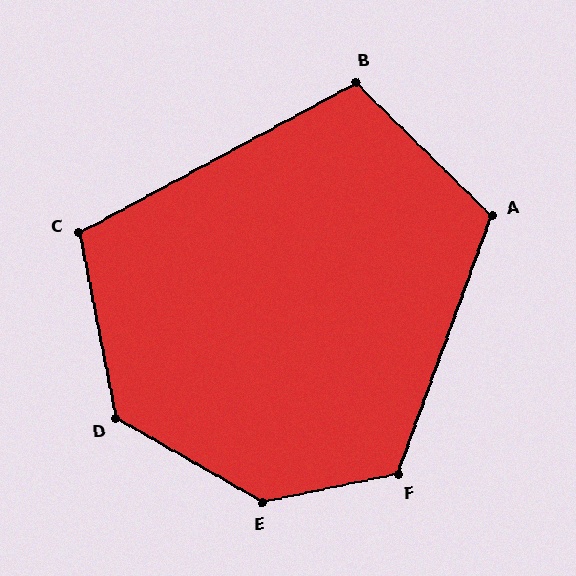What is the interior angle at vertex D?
Approximately 131 degrees (obtuse).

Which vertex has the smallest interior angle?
C, at approximately 107 degrees.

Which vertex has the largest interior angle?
E, at approximately 138 degrees.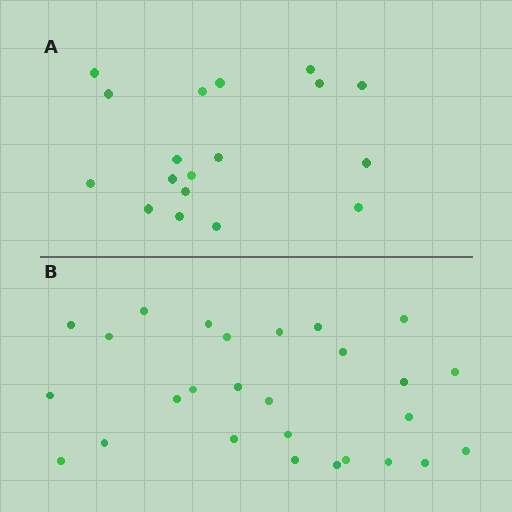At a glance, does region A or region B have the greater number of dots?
Region B (the bottom region) has more dots.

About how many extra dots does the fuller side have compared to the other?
Region B has roughly 8 or so more dots than region A.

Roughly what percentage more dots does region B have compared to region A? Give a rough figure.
About 50% more.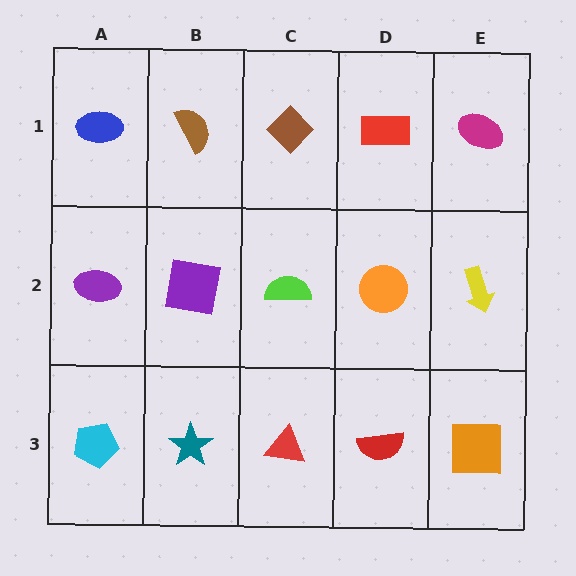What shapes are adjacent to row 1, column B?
A purple square (row 2, column B), a blue ellipse (row 1, column A), a brown diamond (row 1, column C).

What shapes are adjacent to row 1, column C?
A lime semicircle (row 2, column C), a brown semicircle (row 1, column B), a red rectangle (row 1, column D).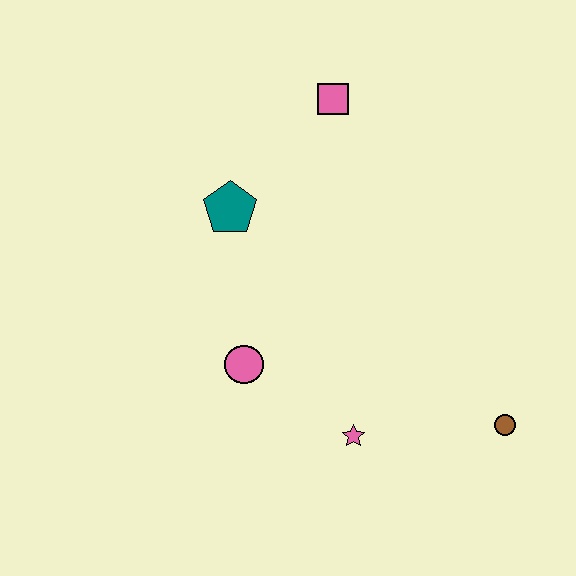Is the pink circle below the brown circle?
No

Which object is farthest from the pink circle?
The pink square is farthest from the pink circle.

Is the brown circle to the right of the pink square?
Yes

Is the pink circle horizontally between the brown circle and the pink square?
No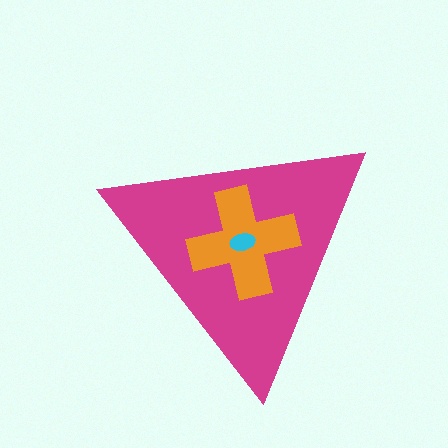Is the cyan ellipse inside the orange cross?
Yes.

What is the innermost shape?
The cyan ellipse.